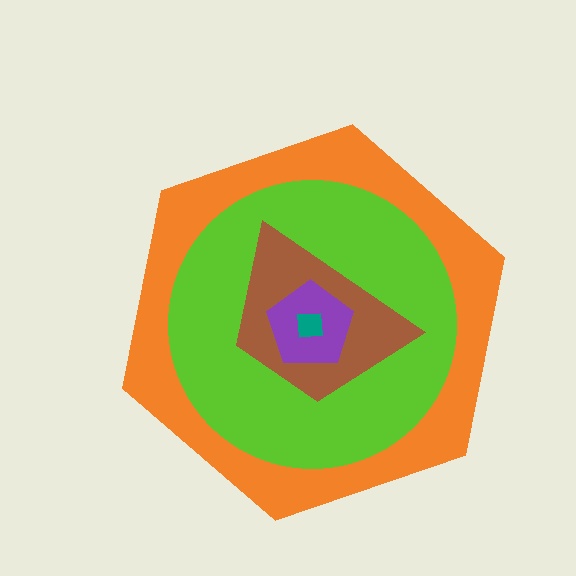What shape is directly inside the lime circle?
The brown trapezoid.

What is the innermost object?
The teal square.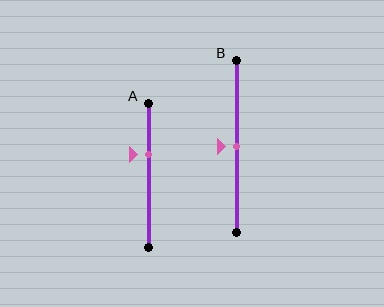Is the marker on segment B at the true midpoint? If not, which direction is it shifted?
Yes, the marker on segment B is at the true midpoint.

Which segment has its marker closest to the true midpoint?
Segment B has its marker closest to the true midpoint.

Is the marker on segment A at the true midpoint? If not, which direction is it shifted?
No, the marker on segment A is shifted upward by about 14% of the segment length.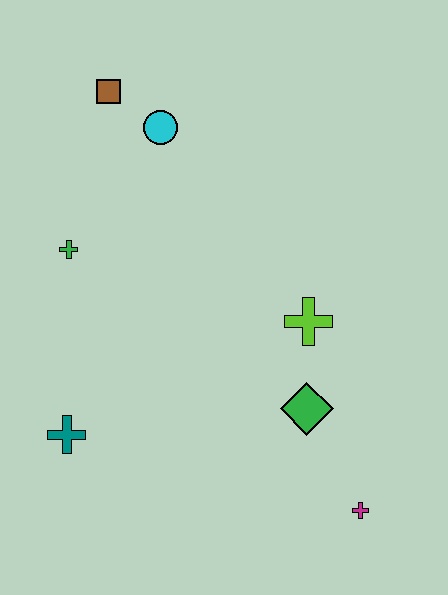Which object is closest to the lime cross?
The green diamond is closest to the lime cross.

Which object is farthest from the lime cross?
The brown square is farthest from the lime cross.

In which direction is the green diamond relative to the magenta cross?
The green diamond is above the magenta cross.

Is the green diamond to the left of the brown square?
No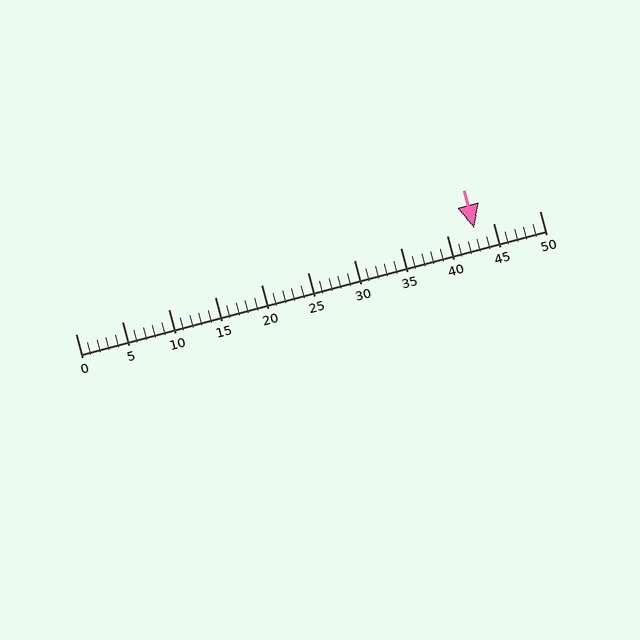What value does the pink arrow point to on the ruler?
The pink arrow points to approximately 43.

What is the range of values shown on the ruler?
The ruler shows values from 0 to 50.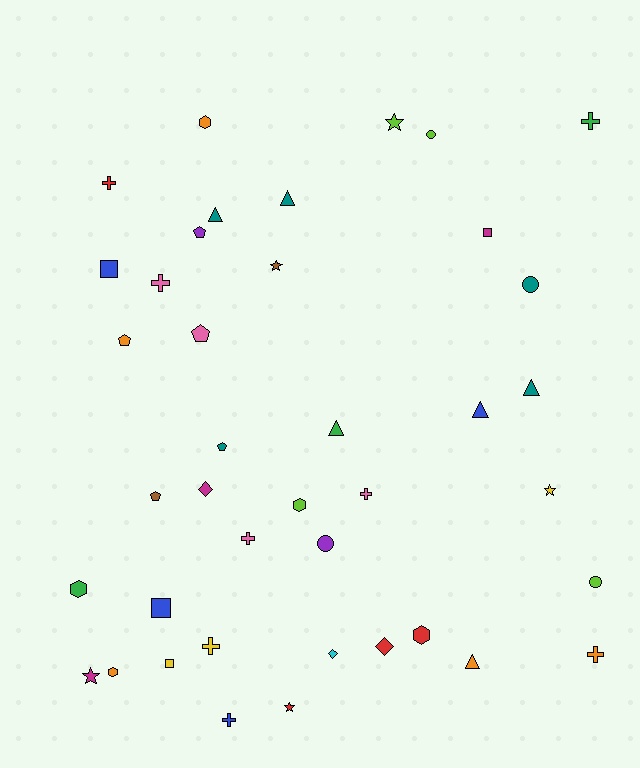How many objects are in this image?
There are 40 objects.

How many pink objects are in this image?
There are 4 pink objects.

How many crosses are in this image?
There are 8 crosses.